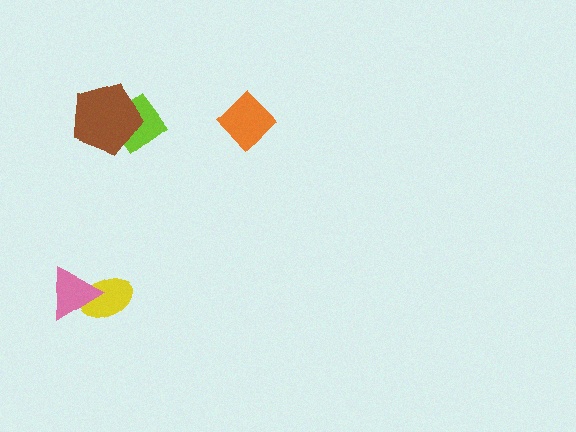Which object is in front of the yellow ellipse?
The pink triangle is in front of the yellow ellipse.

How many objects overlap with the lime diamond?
1 object overlaps with the lime diamond.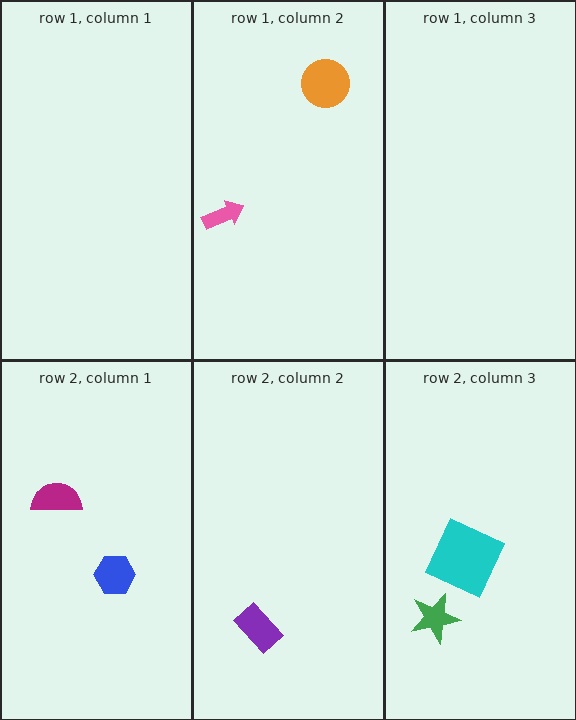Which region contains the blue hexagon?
The row 2, column 1 region.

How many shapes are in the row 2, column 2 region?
1.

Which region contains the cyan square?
The row 2, column 3 region.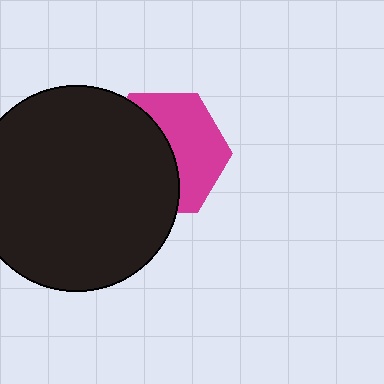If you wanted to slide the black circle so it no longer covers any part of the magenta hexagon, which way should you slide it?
Slide it left — that is the most direct way to separate the two shapes.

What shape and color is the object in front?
The object in front is a black circle.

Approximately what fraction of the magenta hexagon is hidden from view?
Roughly 52% of the magenta hexagon is hidden behind the black circle.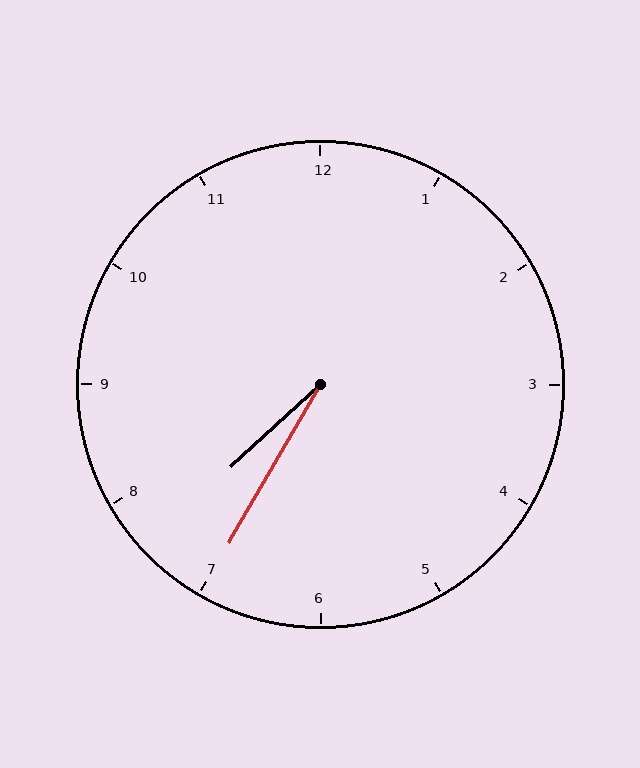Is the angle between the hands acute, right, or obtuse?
It is acute.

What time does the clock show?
7:35.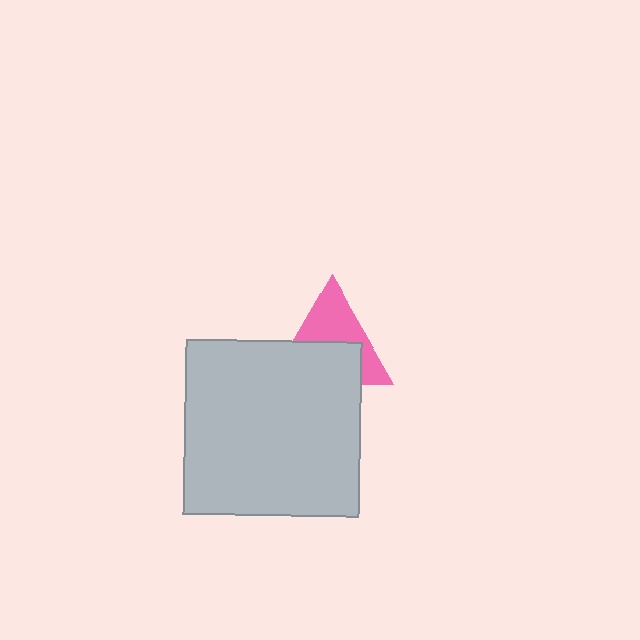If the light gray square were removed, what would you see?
You would see the complete pink triangle.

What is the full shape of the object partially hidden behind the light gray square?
The partially hidden object is a pink triangle.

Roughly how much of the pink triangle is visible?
About half of it is visible (roughly 50%).